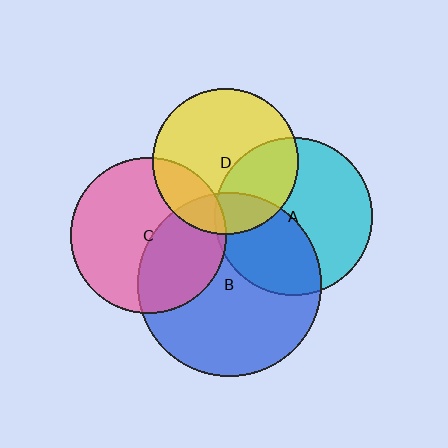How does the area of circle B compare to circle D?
Approximately 1.6 times.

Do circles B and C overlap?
Yes.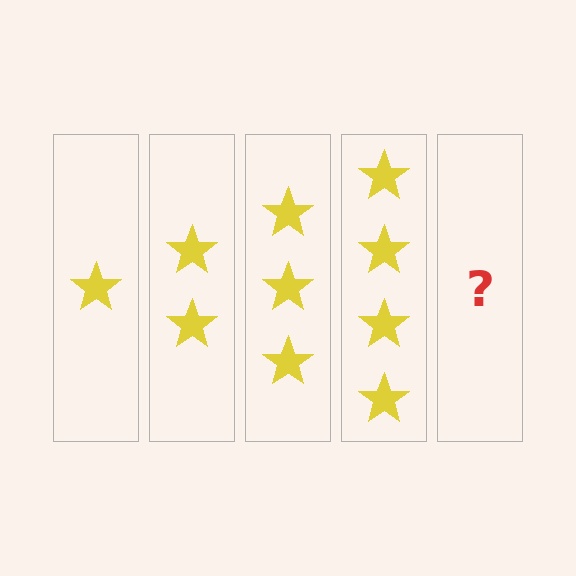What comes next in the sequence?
The next element should be 5 stars.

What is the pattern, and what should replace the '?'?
The pattern is that each step adds one more star. The '?' should be 5 stars.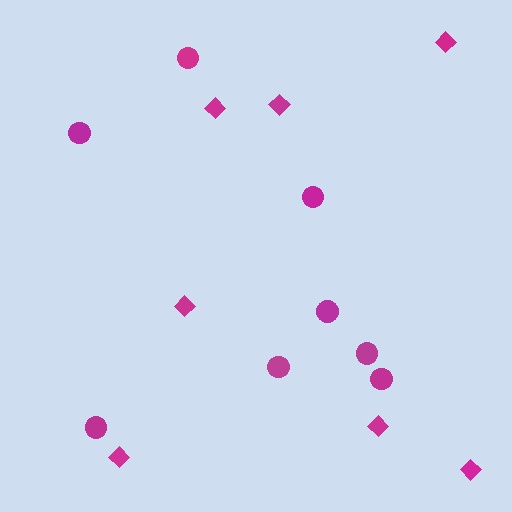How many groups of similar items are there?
There are 2 groups: one group of circles (8) and one group of diamonds (7).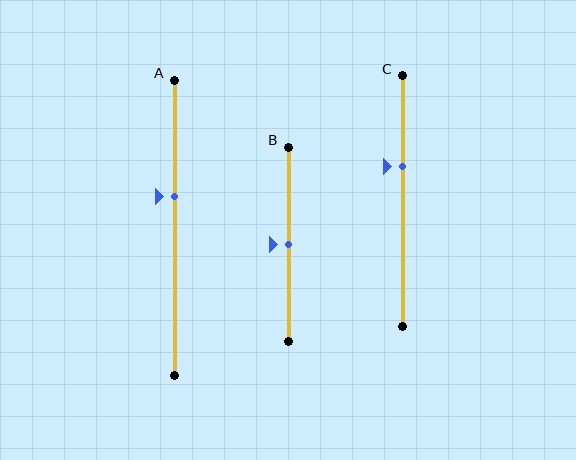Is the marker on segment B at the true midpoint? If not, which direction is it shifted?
Yes, the marker on segment B is at the true midpoint.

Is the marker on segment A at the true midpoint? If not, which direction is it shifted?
No, the marker on segment A is shifted upward by about 11% of the segment length.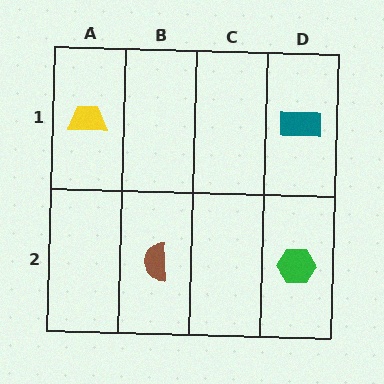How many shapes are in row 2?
2 shapes.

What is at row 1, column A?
A yellow trapezoid.